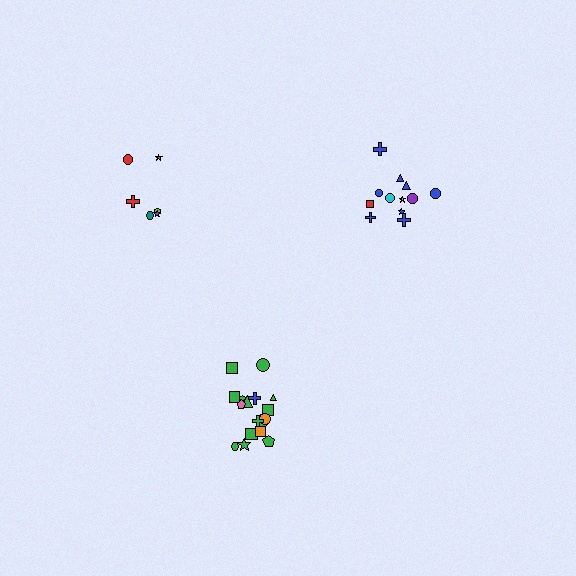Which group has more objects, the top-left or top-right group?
The top-right group.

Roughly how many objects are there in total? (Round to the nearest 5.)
Roughly 35 objects in total.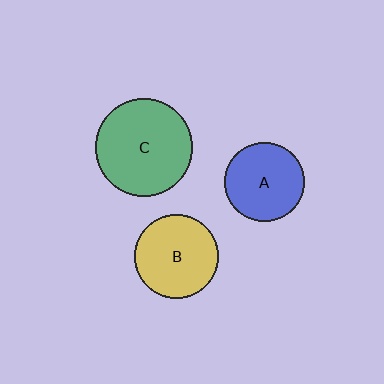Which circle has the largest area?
Circle C (green).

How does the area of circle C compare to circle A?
Approximately 1.5 times.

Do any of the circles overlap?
No, none of the circles overlap.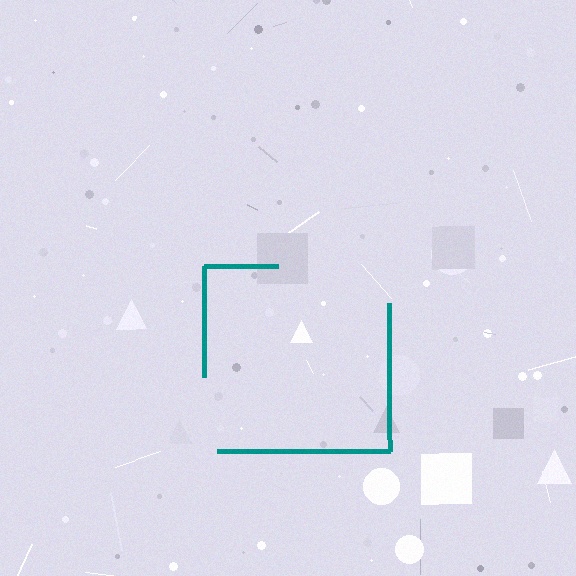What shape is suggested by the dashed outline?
The dashed outline suggests a square.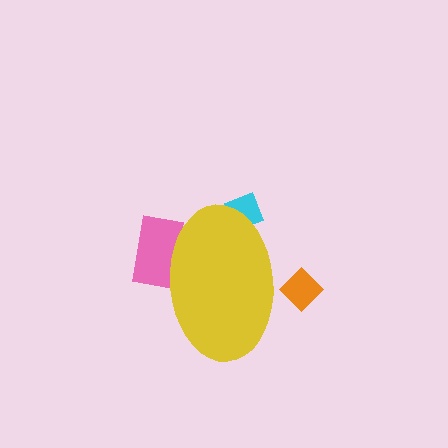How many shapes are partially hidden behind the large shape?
3 shapes are partially hidden.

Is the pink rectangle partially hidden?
Yes, the pink rectangle is partially hidden behind the yellow ellipse.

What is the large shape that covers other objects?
A yellow ellipse.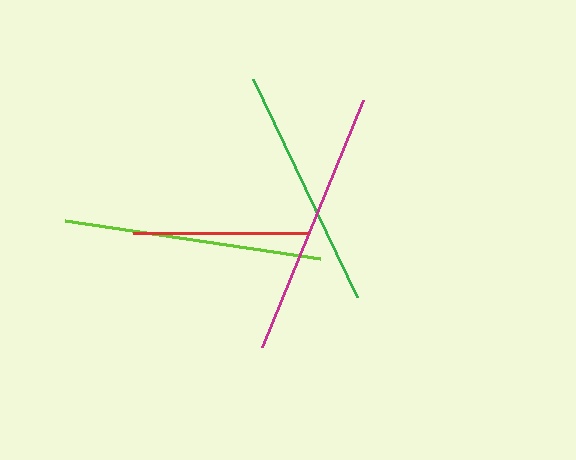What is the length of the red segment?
The red segment is approximately 175 pixels long.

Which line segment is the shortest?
The red line is the shortest at approximately 175 pixels.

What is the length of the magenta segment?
The magenta segment is approximately 268 pixels long.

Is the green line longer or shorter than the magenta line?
The magenta line is longer than the green line.